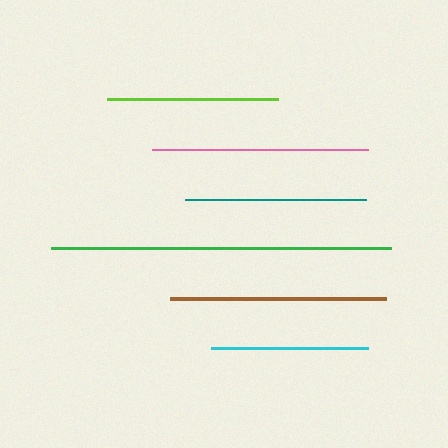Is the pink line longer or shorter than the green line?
The green line is longer than the pink line.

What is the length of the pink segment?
The pink segment is approximately 216 pixels long.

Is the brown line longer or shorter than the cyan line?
The brown line is longer than the cyan line.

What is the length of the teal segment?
The teal segment is approximately 181 pixels long.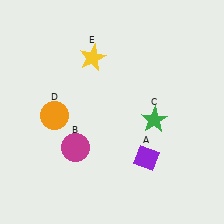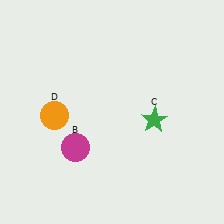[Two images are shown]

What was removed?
The purple diamond (A), the yellow star (E) were removed in Image 2.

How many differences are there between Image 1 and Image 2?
There are 2 differences between the two images.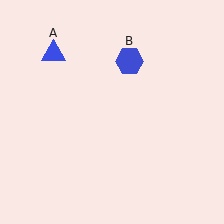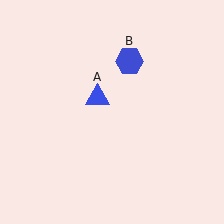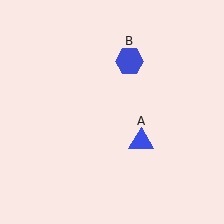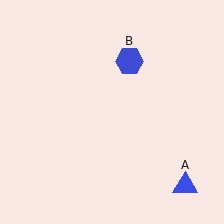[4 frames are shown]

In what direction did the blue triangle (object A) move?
The blue triangle (object A) moved down and to the right.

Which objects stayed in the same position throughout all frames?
Blue hexagon (object B) remained stationary.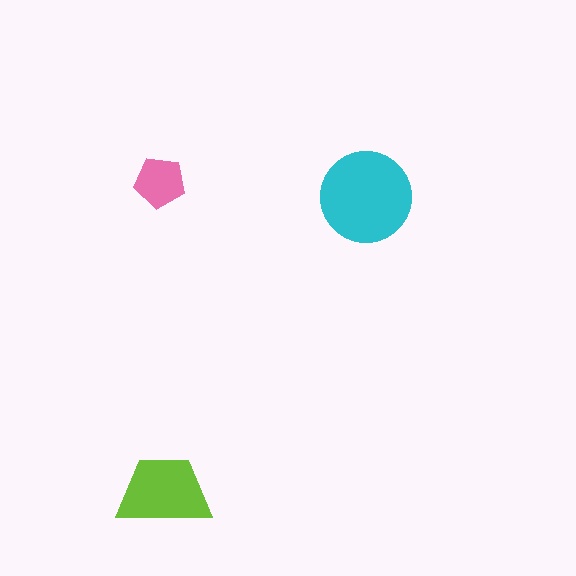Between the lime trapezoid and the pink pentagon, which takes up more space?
The lime trapezoid.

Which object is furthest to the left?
The pink pentagon is leftmost.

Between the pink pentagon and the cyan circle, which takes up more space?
The cyan circle.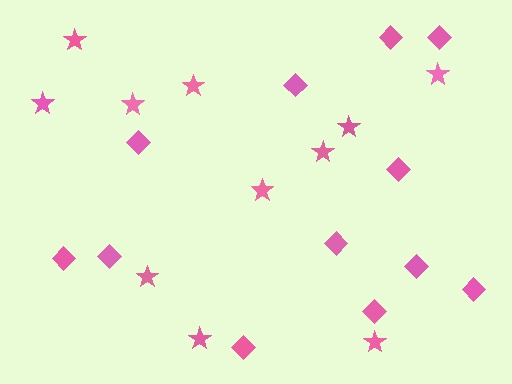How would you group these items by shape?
There are 2 groups: one group of diamonds (12) and one group of stars (11).